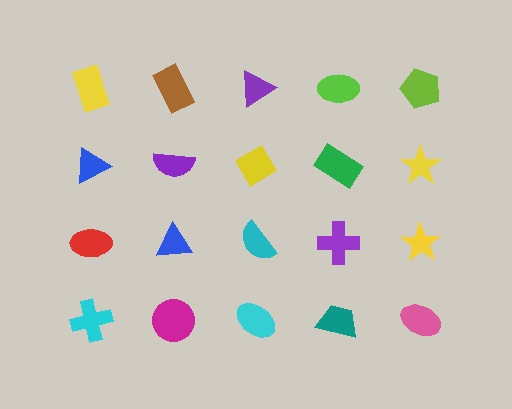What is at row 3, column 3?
A cyan semicircle.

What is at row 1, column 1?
A yellow rectangle.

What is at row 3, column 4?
A purple cross.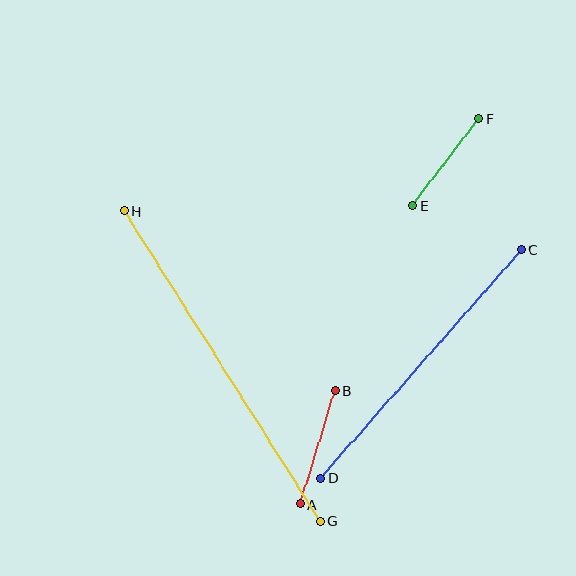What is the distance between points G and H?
The distance is approximately 367 pixels.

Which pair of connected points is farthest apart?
Points G and H are farthest apart.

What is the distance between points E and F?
The distance is approximately 109 pixels.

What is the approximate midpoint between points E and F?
The midpoint is at approximately (446, 162) pixels.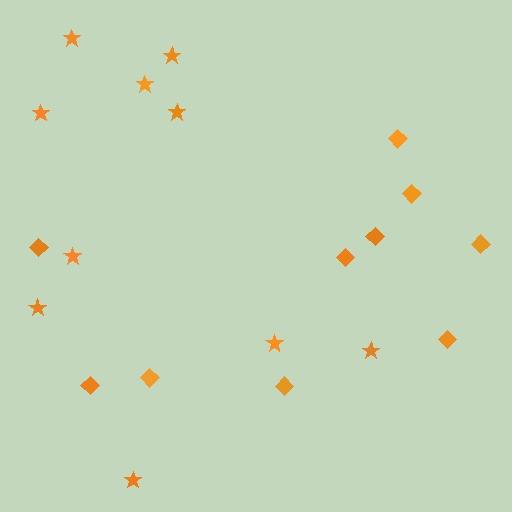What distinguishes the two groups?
There are 2 groups: one group of diamonds (10) and one group of stars (10).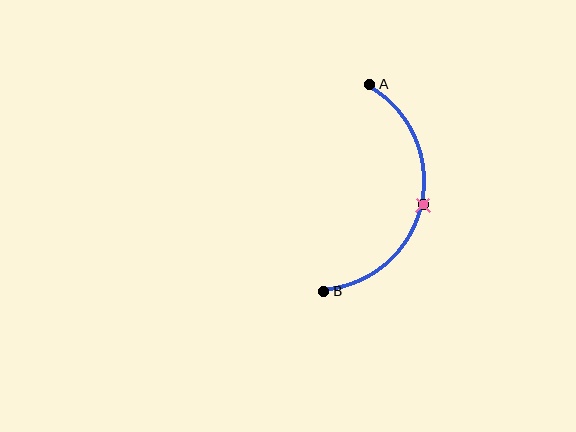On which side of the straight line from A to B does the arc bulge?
The arc bulges to the right of the straight line connecting A and B.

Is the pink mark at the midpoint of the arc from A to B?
Yes. The pink mark lies on the arc at equal arc-length from both A and B — it is the arc midpoint.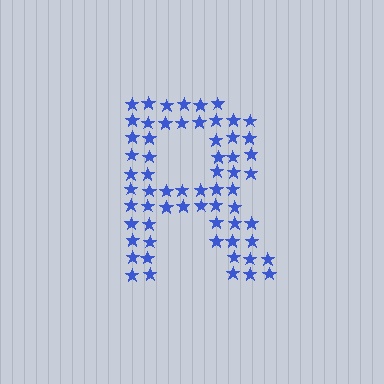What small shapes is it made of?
It is made of small stars.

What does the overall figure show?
The overall figure shows the letter R.